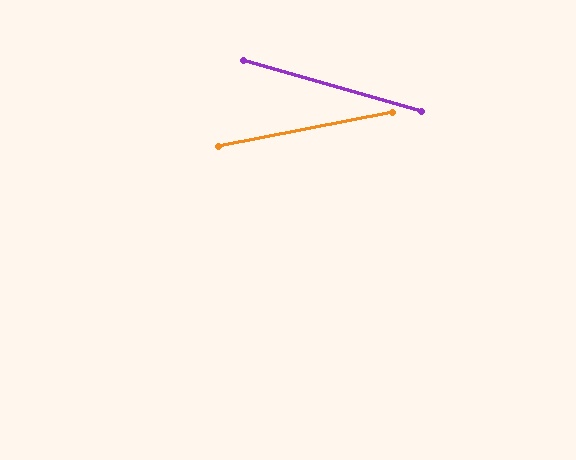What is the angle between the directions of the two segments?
Approximately 27 degrees.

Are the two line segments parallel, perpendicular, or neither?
Neither parallel nor perpendicular — they differ by about 27°.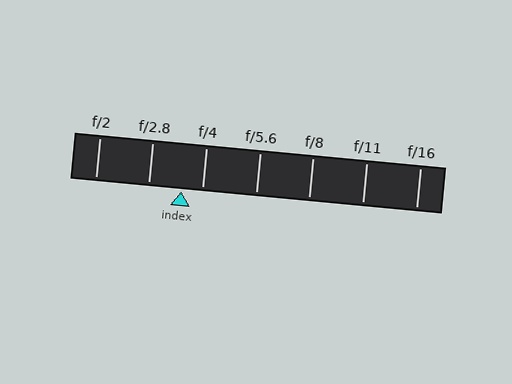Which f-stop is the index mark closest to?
The index mark is closest to f/4.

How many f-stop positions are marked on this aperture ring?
There are 7 f-stop positions marked.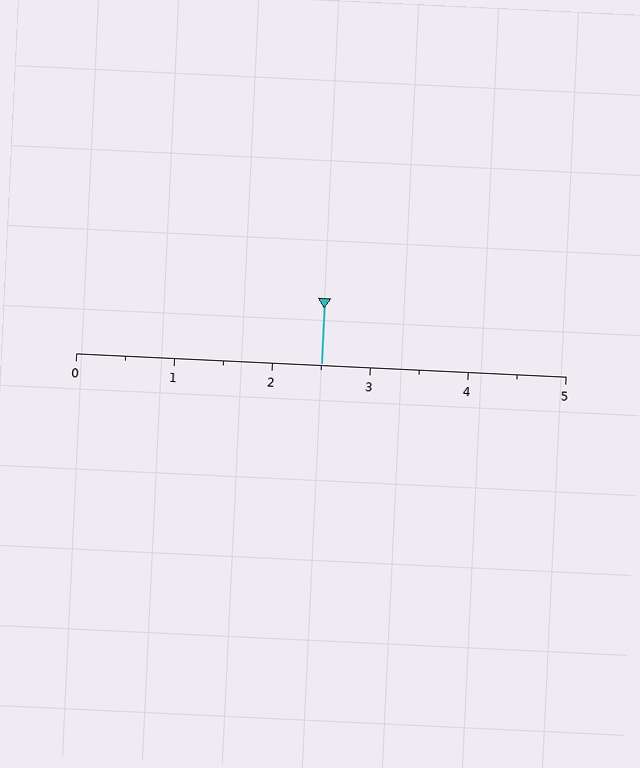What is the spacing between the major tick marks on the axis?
The major ticks are spaced 1 apart.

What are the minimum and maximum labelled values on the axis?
The axis runs from 0 to 5.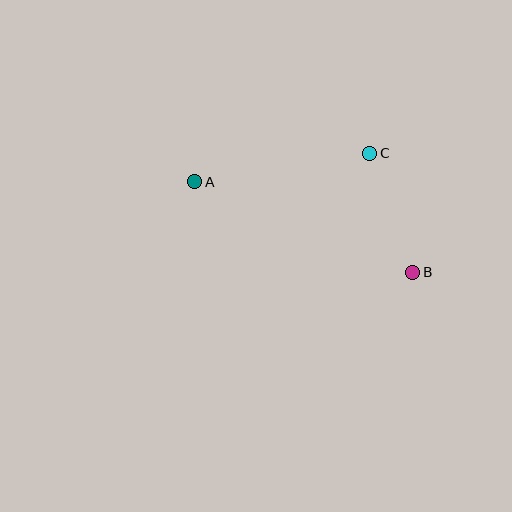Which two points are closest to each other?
Points B and C are closest to each other.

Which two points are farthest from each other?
Points A and B are farthest from each other.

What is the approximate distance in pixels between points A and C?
The distance between A and C is approximately 177 pixels.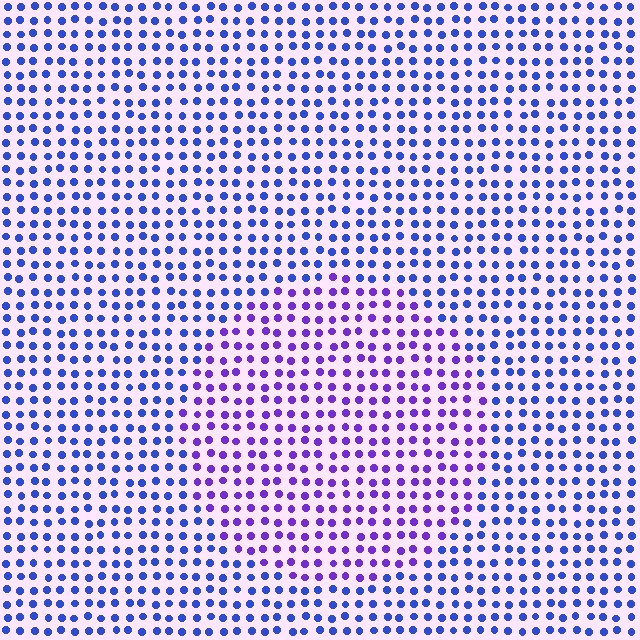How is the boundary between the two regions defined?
The boundary is defined purely by a slight shift in hue (about 38 degrees). Spacing, size, and orientation are identical on both sides.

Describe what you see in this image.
The image is filled with small blue elements in a uniform arrangement. A circle-shaped region is visible where the elements are tinted to a slightly different hue, forming a subtle color boundary.